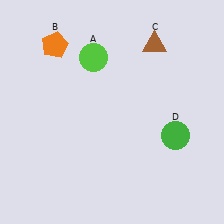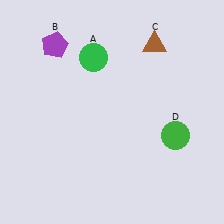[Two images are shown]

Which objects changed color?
A changed from lime to green. B changed from orange to purple.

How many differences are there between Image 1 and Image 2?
There are 2 differences between the two images.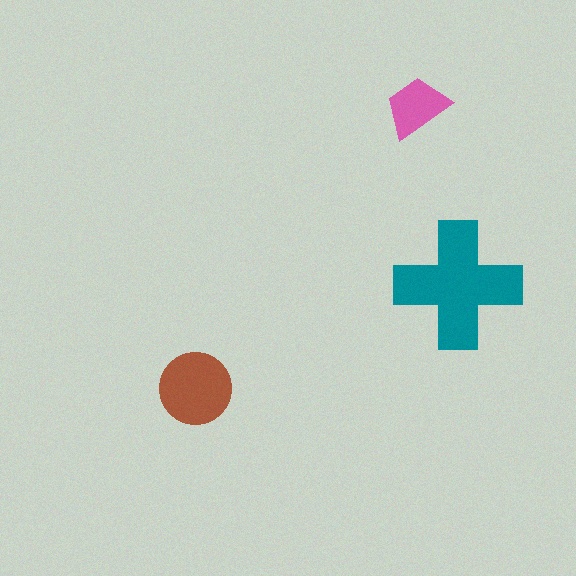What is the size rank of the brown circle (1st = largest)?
2nd.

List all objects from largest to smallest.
The teal cross, the brown circle, the pink trapezoid.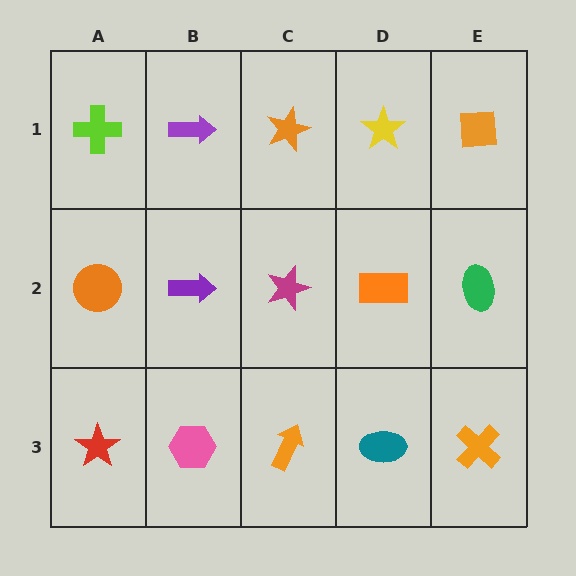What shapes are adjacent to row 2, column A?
A lime cross (row 1, column A), a red star (row 3, column A), a purple arrow (row 2, column B).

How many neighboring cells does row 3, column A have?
2.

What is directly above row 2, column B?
A purple arrow.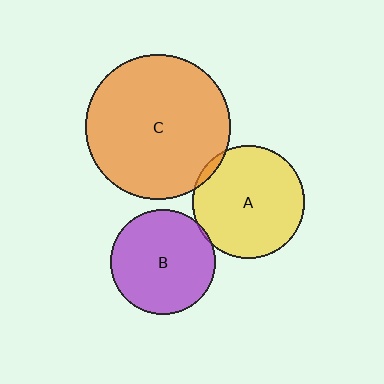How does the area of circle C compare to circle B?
Approximately 1.9 times.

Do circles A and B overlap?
Yes.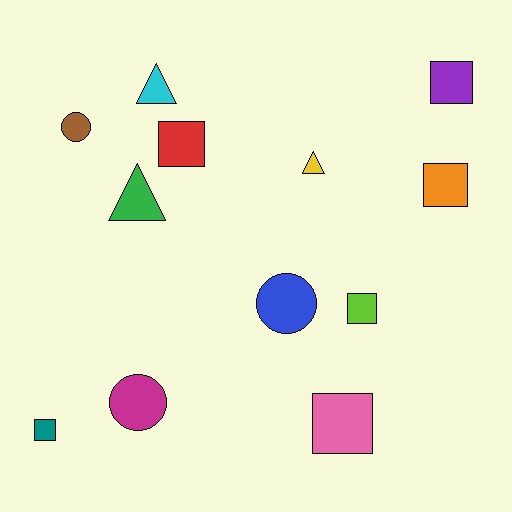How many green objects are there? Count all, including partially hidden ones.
There is 1 green object.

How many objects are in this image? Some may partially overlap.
There are 12 objects.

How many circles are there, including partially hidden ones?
There are 3 circles.